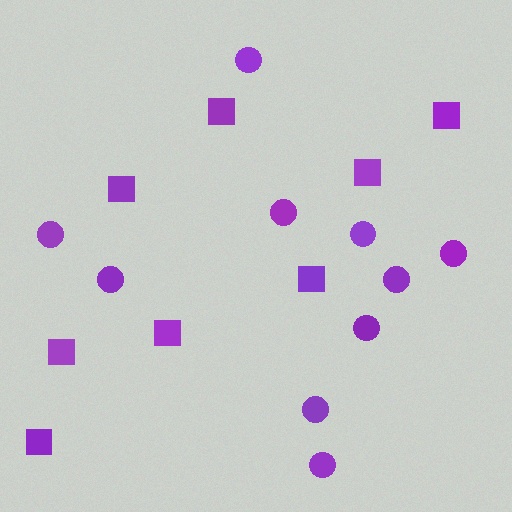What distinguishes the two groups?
There are 2 groups: one group of circles (10) and one group of squares (8).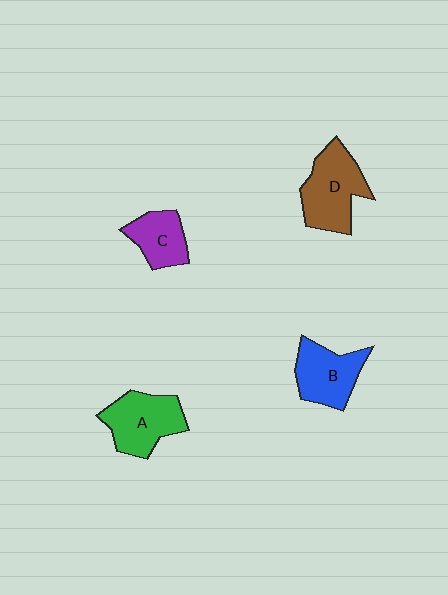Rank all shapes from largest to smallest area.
From largest to smallest: D (brown), A (green), B (blue), C (purple).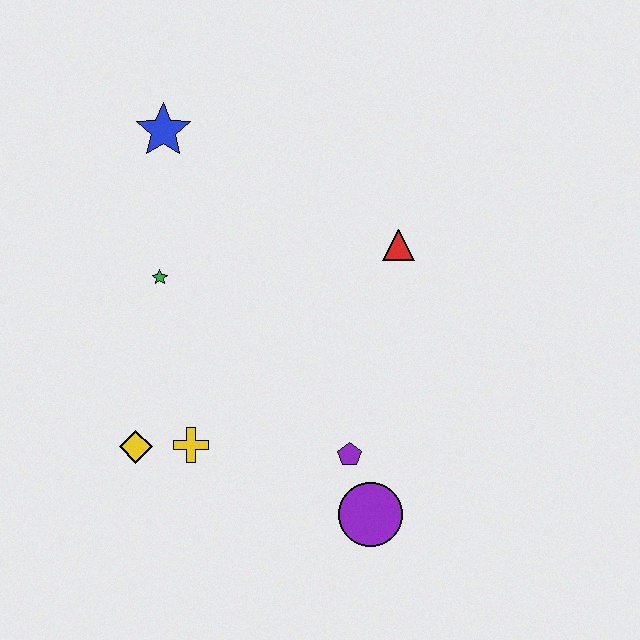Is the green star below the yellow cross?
No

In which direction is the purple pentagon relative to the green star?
The purple pentagon is to the right of the green star.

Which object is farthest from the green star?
The purple circle is farthest from the green star.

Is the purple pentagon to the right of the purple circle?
No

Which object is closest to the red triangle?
The purple pentagon is closest to the red triangle.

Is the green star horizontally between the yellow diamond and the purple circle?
Yes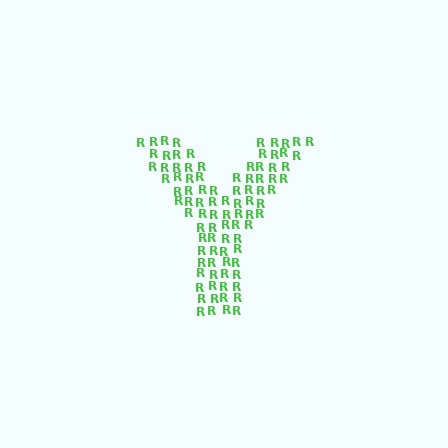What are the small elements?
The small elements are letter R's.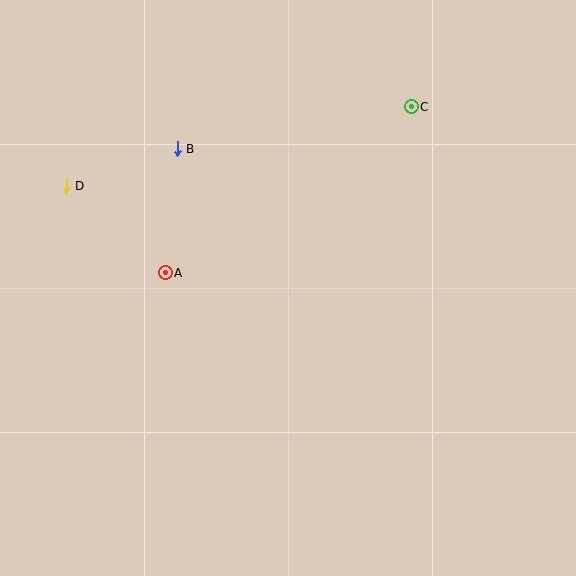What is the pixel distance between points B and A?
The distance between B and A is 125 pixels.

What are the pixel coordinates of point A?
Point A is at (165, 273).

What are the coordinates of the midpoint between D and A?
The midpoint between D and A is at (116, 229).